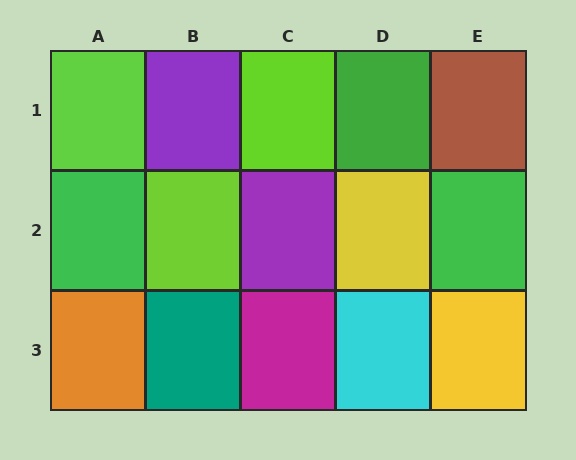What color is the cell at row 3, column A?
Orange.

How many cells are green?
3 cells are green.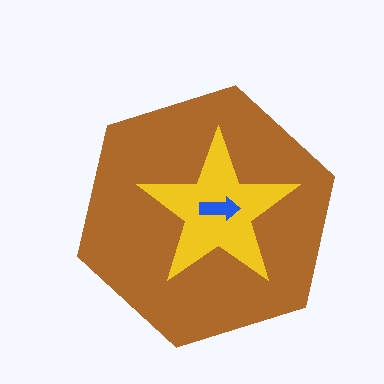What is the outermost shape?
The brown hexagon.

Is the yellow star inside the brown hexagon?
Yes.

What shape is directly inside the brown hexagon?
The yellow star.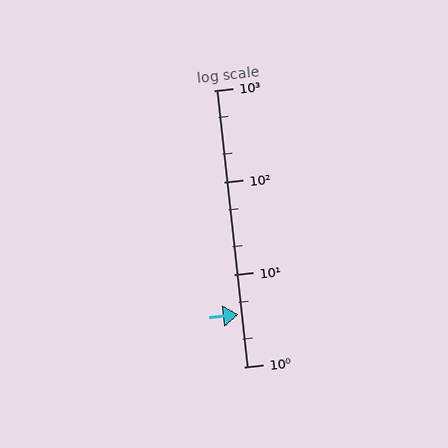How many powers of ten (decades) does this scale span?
The scale spans 3 decades, from 1 to 1000.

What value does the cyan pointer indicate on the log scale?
The pointer indicates approximately 3.7.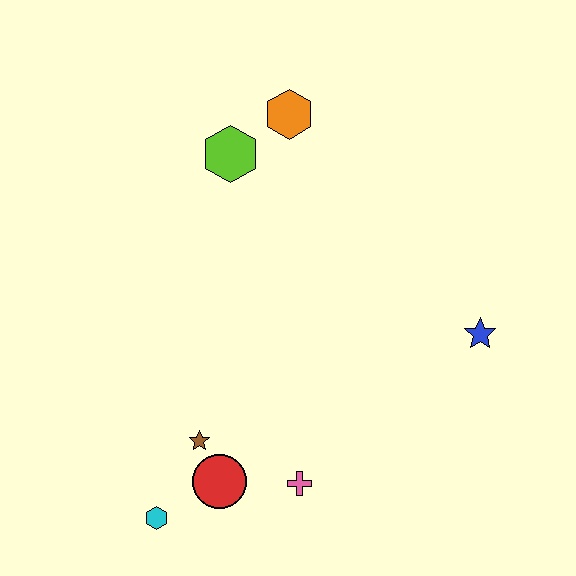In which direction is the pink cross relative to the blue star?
The pink cross is to the left of the blue star.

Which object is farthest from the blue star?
The cyan hexagon is farthest from the blue star.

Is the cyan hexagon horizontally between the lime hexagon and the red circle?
No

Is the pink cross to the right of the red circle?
Yes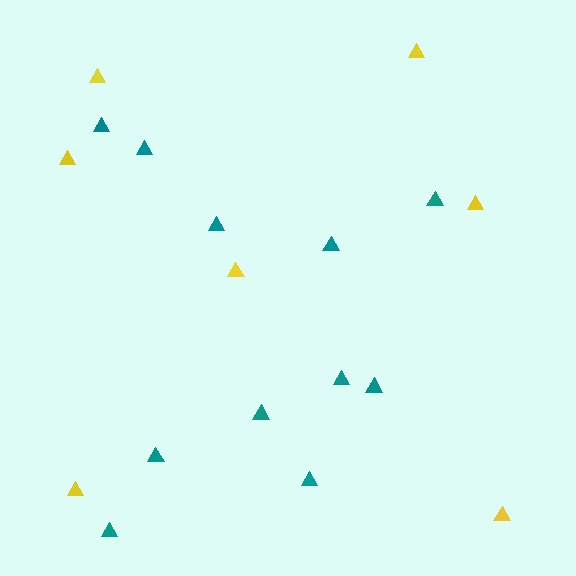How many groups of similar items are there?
There are 2 groups: one group of teal triangles (11) and one group of yellow triangles (7).